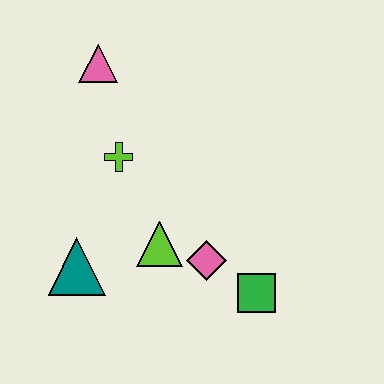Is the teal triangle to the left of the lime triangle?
Yes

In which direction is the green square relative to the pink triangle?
The green square is below the pink triangle.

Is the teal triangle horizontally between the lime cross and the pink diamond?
No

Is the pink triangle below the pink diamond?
No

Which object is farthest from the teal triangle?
The pink triangle is farthest from the teal triangle.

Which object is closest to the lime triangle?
The pink diamond is closest to the lime triangle.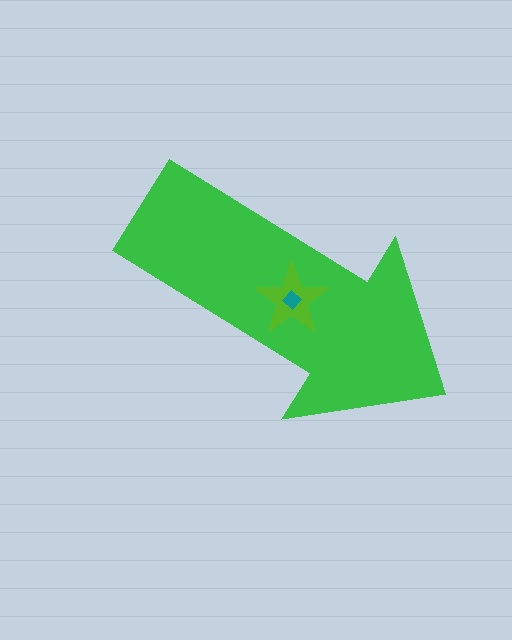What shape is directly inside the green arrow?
The lime star.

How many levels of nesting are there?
3.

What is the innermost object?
The teal diamond.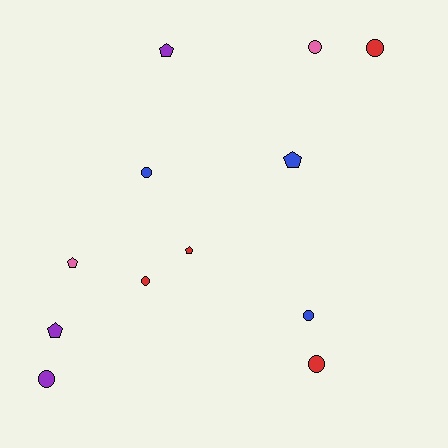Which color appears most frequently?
Red, with 4 objects.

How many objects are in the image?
There are 12 objects.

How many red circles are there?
There are 3 red circles.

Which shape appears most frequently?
Circle, with 7 objects.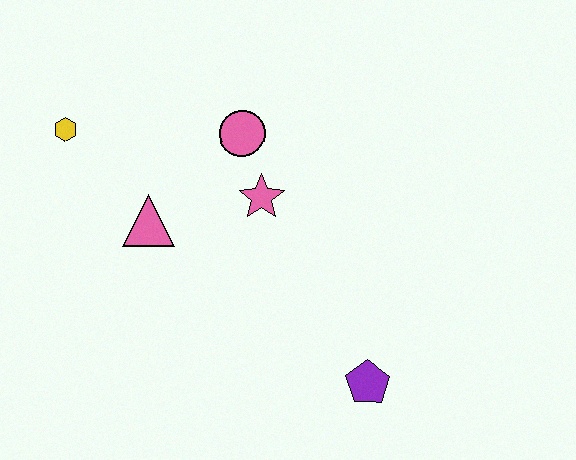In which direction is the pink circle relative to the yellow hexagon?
The pink circle is to the right of the yellow hexagon.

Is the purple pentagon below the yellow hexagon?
Yes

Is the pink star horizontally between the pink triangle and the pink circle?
No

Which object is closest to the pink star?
The pink circle is closest to the pink star.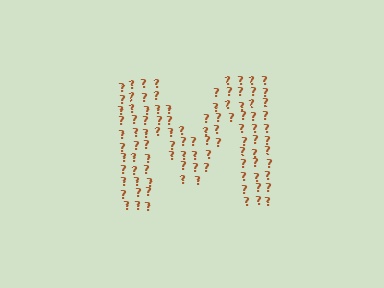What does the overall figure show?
The overall figure shows the letter M.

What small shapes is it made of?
It is made of small question marks.